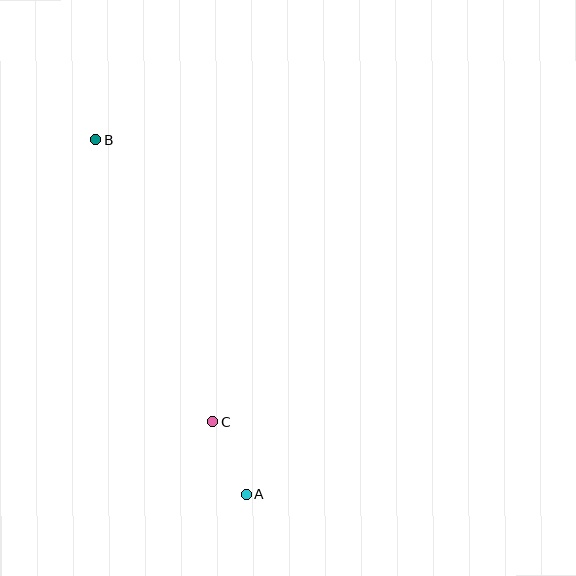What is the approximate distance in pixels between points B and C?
The distance between B and C is approximately 305 pixels.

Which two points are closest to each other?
Points A and C are closest to each other.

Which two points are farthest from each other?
Points A and B are farthest from each other.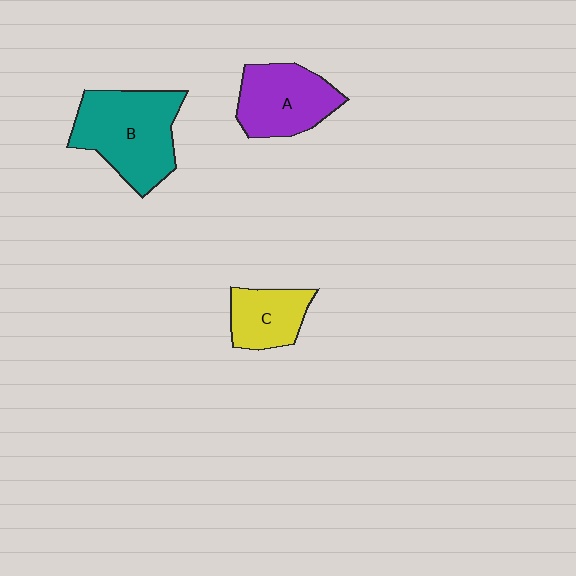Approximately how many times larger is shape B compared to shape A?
Approximately 1.3 times.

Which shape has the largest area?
Shape B (teal).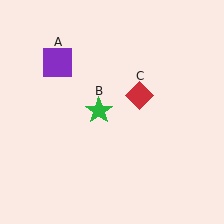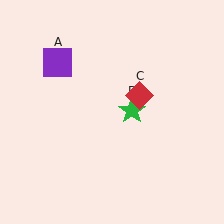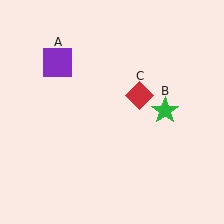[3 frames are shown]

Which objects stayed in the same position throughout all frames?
Purple square (object A) and red diamond (object C) remained stationary.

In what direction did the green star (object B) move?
The green star (object B) moved right.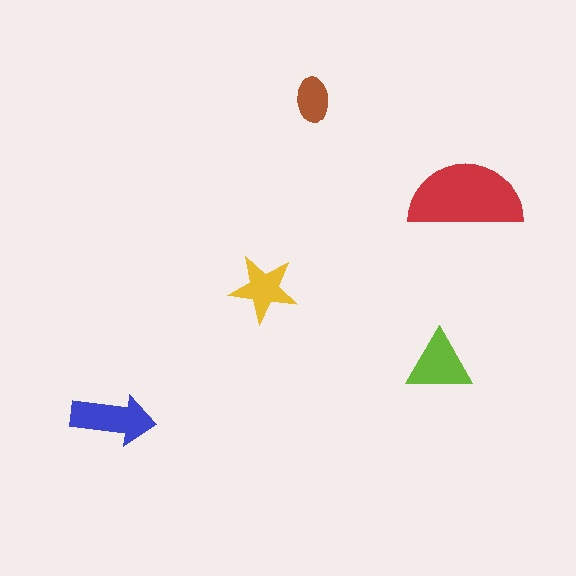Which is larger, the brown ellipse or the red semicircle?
The red semicircle.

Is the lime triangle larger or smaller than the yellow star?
Larger.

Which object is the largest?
The red semicircle.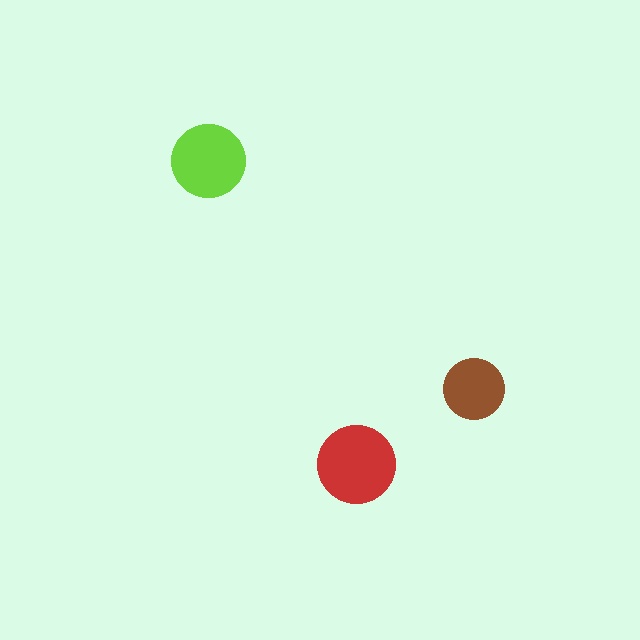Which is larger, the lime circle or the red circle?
The red one.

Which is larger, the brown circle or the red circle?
The red one.